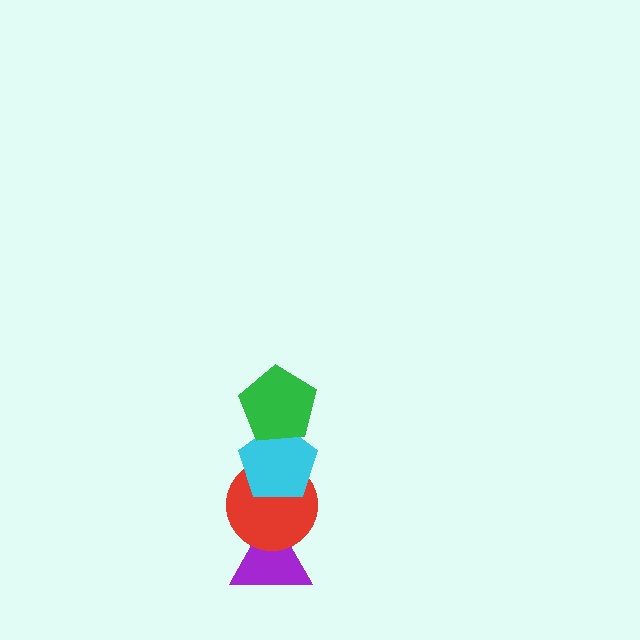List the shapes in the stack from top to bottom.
From top to bottom: the green pentagon, the cyan pentagon, the red circle, the purple triangle.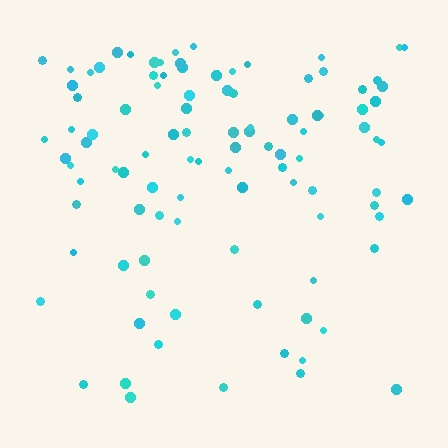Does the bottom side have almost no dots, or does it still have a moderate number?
Still a moderate number, just noticeably fewer than the top.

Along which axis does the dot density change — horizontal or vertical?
Vertical.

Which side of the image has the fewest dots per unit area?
The bottom.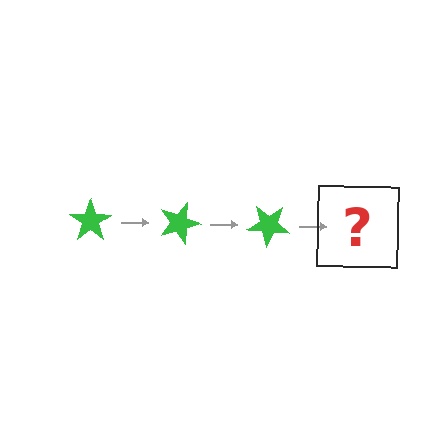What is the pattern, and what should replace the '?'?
The pattern is that the star rotates 20 degrees each step. The '?' should be a green star rotated 60 degrees.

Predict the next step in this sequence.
The next step is a green star rotated 60 degrees.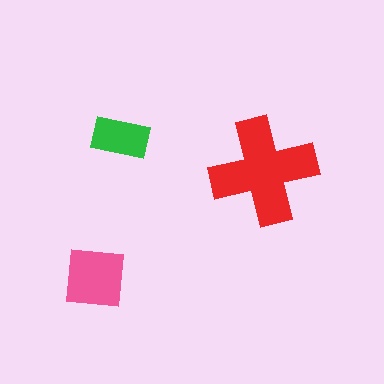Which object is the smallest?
The green rectangle.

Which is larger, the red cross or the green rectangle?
The red cross.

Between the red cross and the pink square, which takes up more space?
The red cross.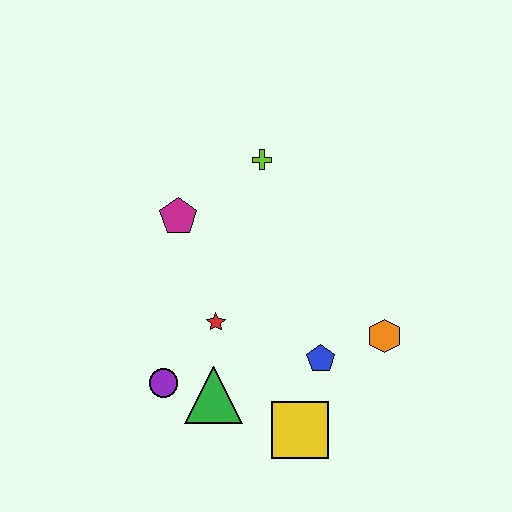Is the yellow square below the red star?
Yes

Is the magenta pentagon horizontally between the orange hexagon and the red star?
No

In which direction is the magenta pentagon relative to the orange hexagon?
The magenta pentagon is to the left of the orange hexagon.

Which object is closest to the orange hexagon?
The blue pentagon is closest to the orange hexagon.